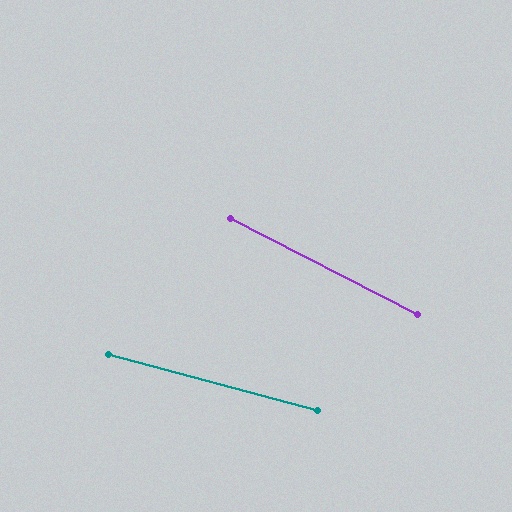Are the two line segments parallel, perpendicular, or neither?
Neither parallel nor perpendicular — they differ by about 12°.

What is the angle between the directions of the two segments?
Approximately 12 degrees.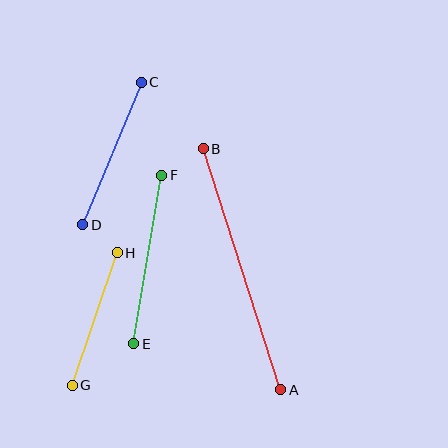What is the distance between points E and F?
The distance is approximately 171 pixels.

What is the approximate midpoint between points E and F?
The midpoint is at approximately (148, 259) pixels.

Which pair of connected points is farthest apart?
Points A and B are farthest apart.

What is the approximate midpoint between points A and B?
The midpoint is at approximately (242, 269) pixels.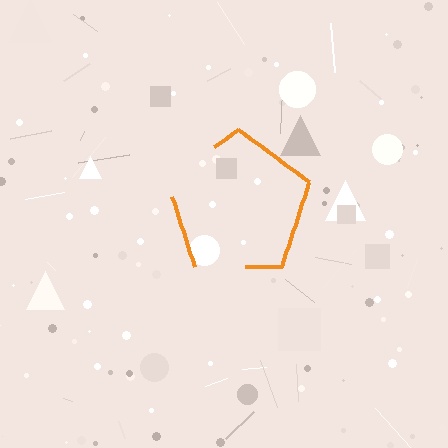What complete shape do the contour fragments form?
The contour fragments form a pentagon.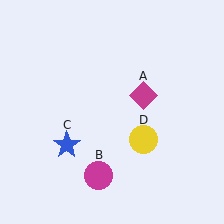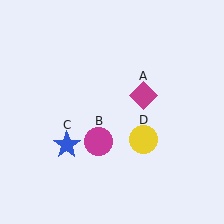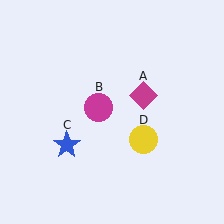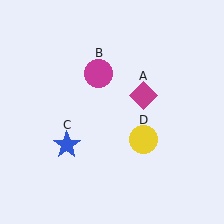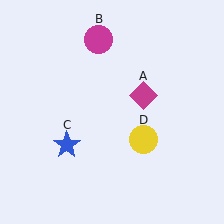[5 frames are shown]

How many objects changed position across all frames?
1 object changed position: magenta circle (object B).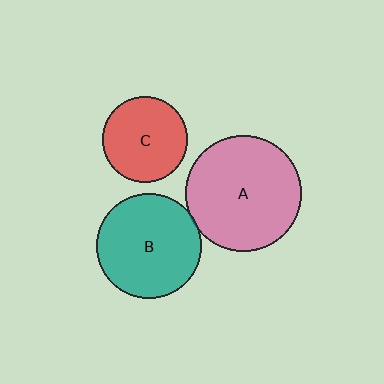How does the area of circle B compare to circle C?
Approximately 1.5 times.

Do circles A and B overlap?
Yes.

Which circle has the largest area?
Circle A (pink).